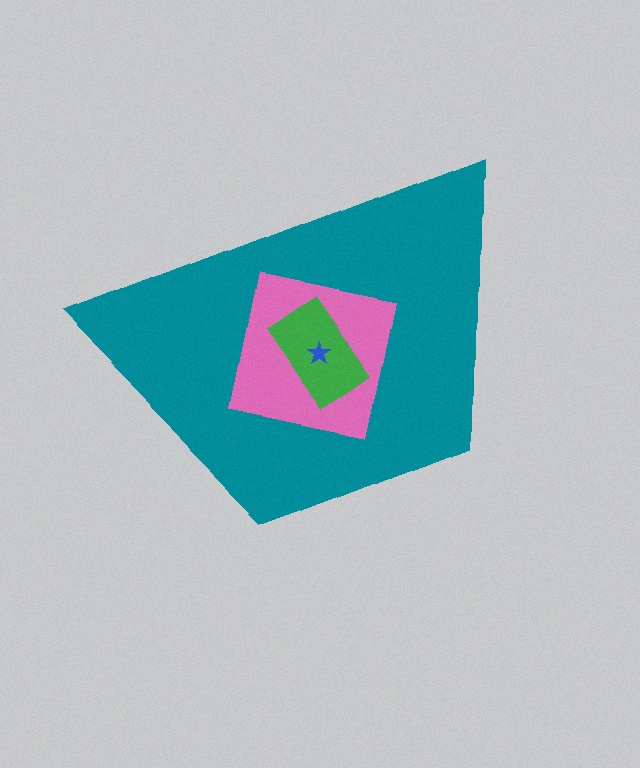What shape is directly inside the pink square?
The green rectangle.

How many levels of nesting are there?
4.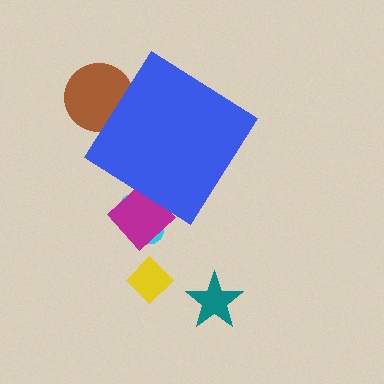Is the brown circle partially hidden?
Yes, the brown circle is partially hidden behind the blue diamond.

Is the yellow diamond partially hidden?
No, the yellow diamond is fully visible.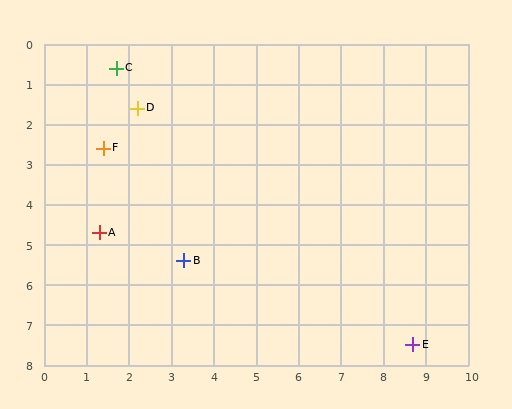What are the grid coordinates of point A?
Point A is at approximately (1.3, 4.7).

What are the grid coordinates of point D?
Point D is at approximately (2.2, 1.6).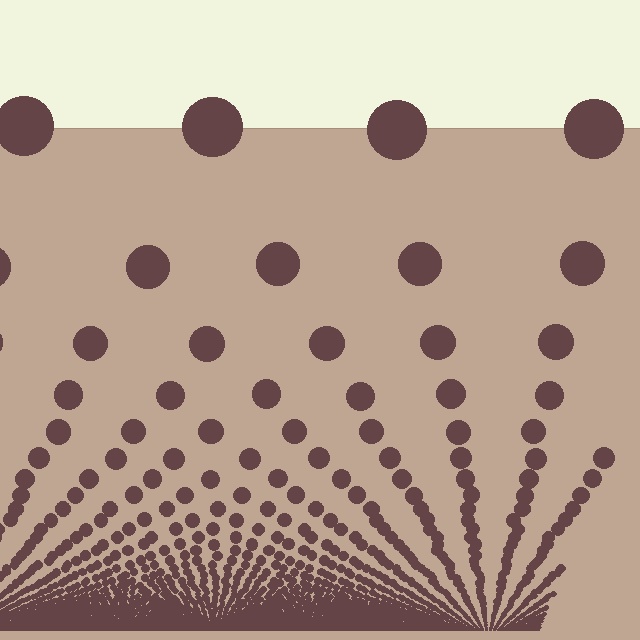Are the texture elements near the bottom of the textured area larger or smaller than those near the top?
Smaller. The gradient is inverted — elements near the bottom are smaller and denser.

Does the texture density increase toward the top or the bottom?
Density increases toward the bottom.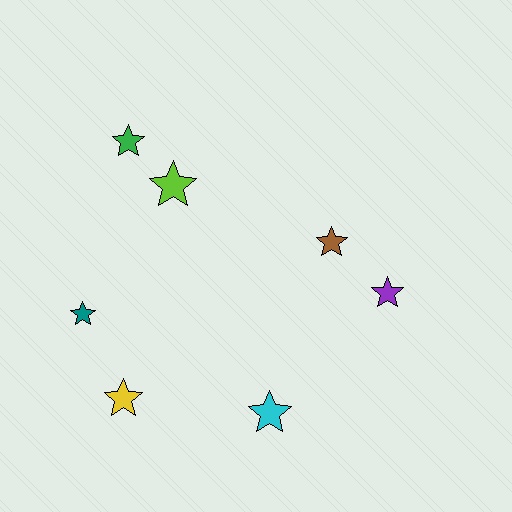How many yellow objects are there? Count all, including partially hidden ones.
There is 1 yellow object.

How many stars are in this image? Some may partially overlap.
There are 7 stars.